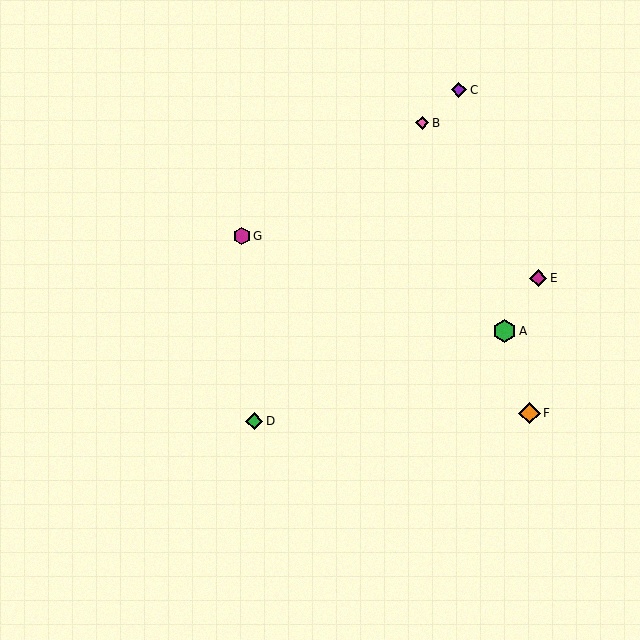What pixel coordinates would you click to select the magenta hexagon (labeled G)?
Click at (242, 236) to select the magenta hexagon G.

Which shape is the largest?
The green hexagon (labeled A) is the largest.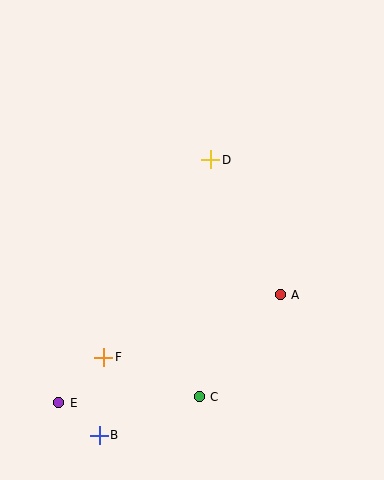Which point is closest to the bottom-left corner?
Point E is closest to the bottom-left corner.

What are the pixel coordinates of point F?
Point F is at (104, 357).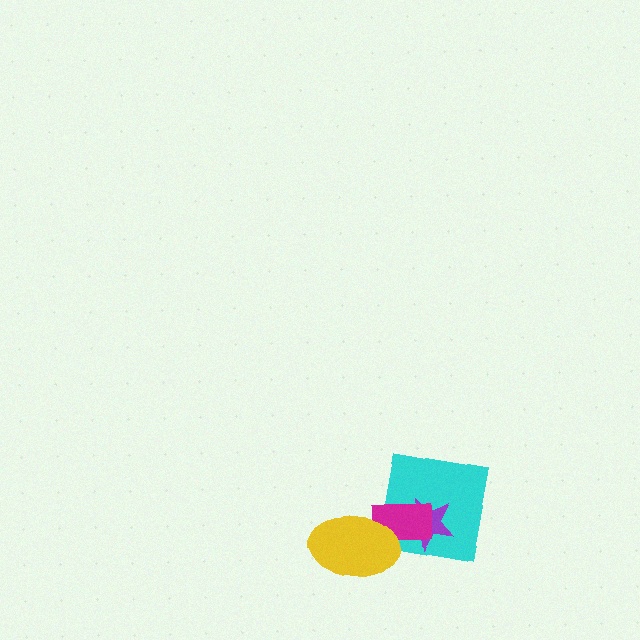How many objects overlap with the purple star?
2 objects overlap with the purple star.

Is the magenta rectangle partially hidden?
Yes, it is partially covered by another shape.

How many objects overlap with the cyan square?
2 objects overlap with the cyan square.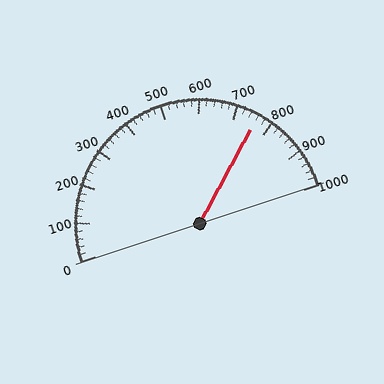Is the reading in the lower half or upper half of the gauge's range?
The reading is in the upper half of the range (0 to 1000).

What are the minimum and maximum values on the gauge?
The gauge ranges from 0 to 1000.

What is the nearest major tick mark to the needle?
The nearest major tick mark is 800.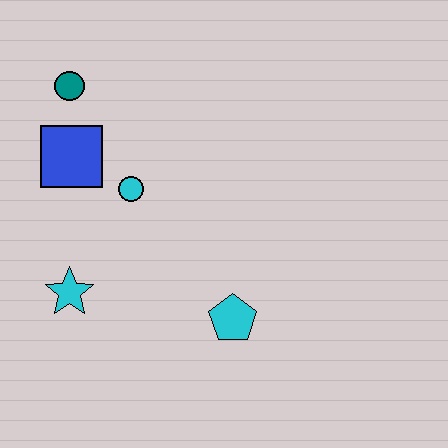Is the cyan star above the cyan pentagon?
Yes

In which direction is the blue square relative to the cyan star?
The blue square is above the cyan star.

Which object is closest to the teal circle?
The blue square is closest to the teal circle.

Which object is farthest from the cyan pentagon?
The teal circle is farthest from the cyan pentagon.